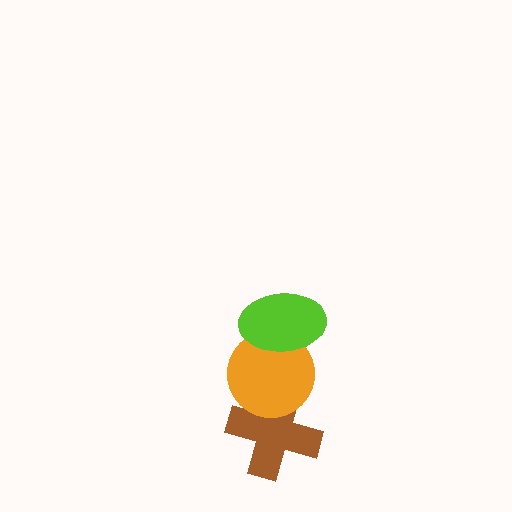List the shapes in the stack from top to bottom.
From top to bottom: the lime ellipse, the orange circle, the brown cross.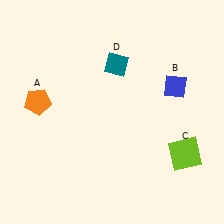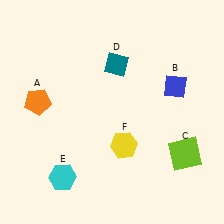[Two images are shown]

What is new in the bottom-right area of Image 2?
A yellow hexagon (F) was added in the bottom-right area of Image 2.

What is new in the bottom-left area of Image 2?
A cyan hexagon (E) was added in the bottom-left area of Image 2.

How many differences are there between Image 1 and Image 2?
There are 2 differences between the two images.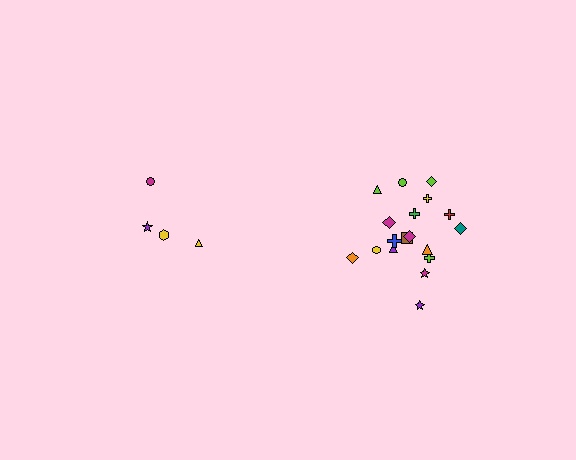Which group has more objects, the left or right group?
The right group.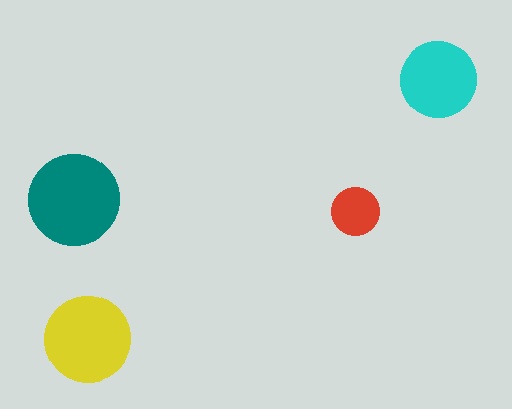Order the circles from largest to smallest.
the teal one, the yellow one, the cyan one, the red one.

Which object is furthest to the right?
The cyan circle is rightmost.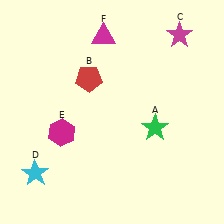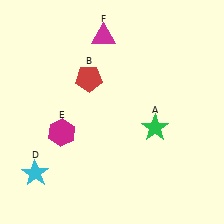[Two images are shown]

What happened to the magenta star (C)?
The magenta star (C) was removed in Image 2. It was in the top-right area of Image 1.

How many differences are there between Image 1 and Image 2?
There is 1 difference between the two images.